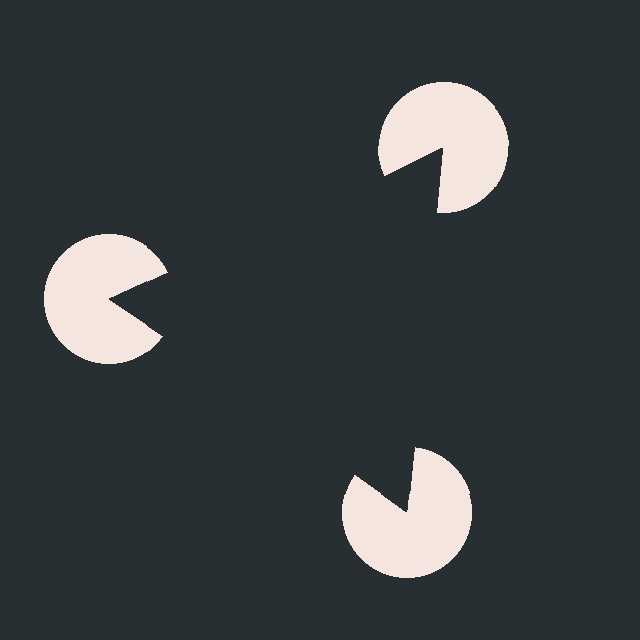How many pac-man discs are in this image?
There are 3 — one at each vertex of the illusory triangle.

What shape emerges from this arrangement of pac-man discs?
An illusory triangle — its edges are inferred from the aligned wedge cuts in the pac-man discs, not physically drawn.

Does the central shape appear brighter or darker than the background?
It typically appears slightly darker than the background, even though no actual brightness change is drawn.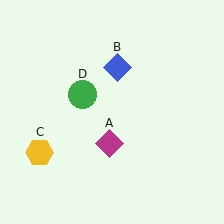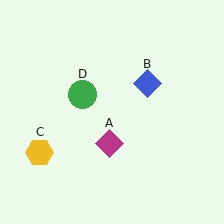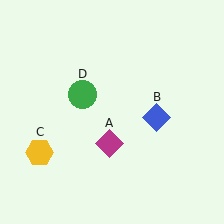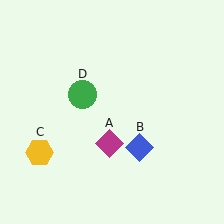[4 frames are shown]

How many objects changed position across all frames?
1 object changed position: blue diamond (object B).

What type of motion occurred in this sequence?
The blue diamond (object B) rotated clockwise around the center of the scene.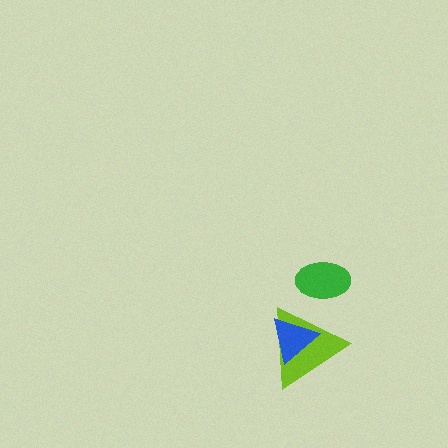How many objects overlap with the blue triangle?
1 object overlaps with the blue triangle.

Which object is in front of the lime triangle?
The blue triangle is in front of the lime triangle.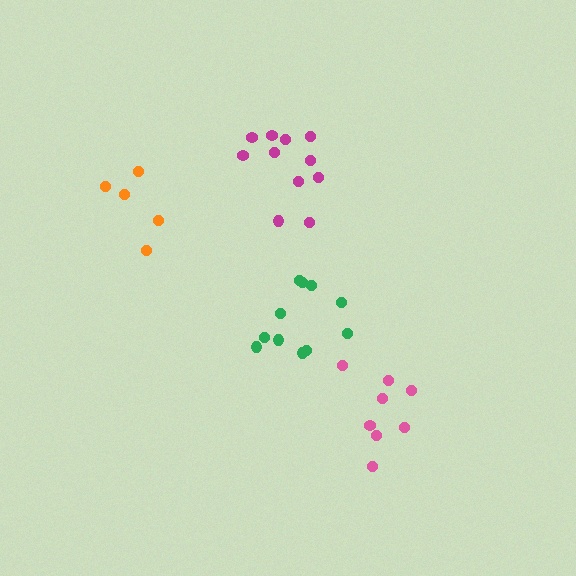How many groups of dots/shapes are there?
There are 4 groups.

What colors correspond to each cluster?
The clusters are colored: green, magenta, orange, pink.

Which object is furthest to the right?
The pink cluster is rightmost.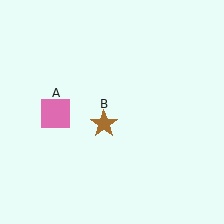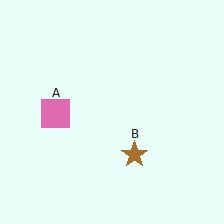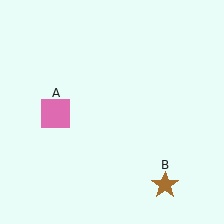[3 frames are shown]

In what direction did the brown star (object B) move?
The brown star (object B) moved down and to the right.